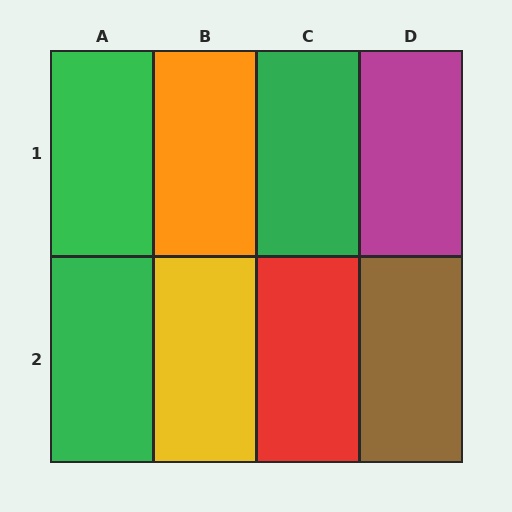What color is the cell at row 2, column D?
Brown.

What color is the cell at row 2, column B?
Yellow.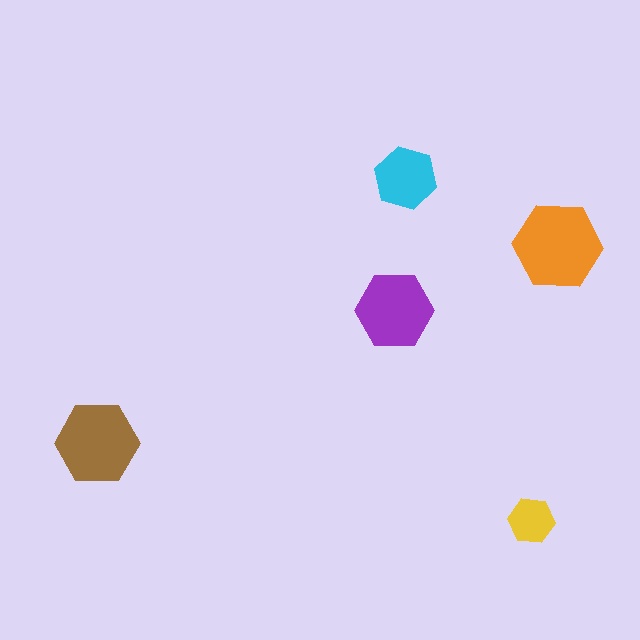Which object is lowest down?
The yellow hexagon is bottommost.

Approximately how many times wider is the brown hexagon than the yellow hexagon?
About 2 times wider.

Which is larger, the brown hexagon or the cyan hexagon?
The brown one.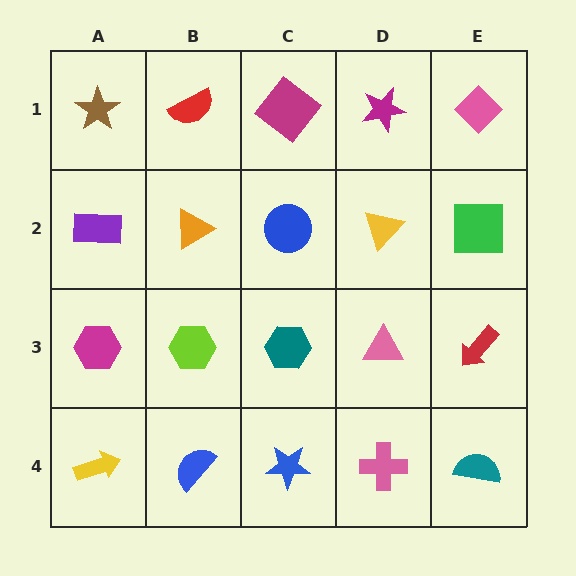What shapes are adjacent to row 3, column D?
A yellow triangle (row 2, column D), a pink cross (row 4, column D), a teal hexagon (row 3, column C), a red arrow (row 3, column E).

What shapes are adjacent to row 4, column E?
A red arrow (row 3, column E), a pink cross (row 4, column D).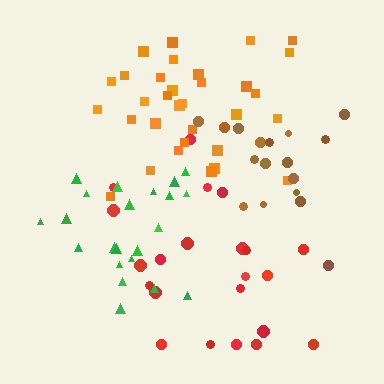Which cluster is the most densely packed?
Orange.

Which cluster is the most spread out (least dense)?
Red.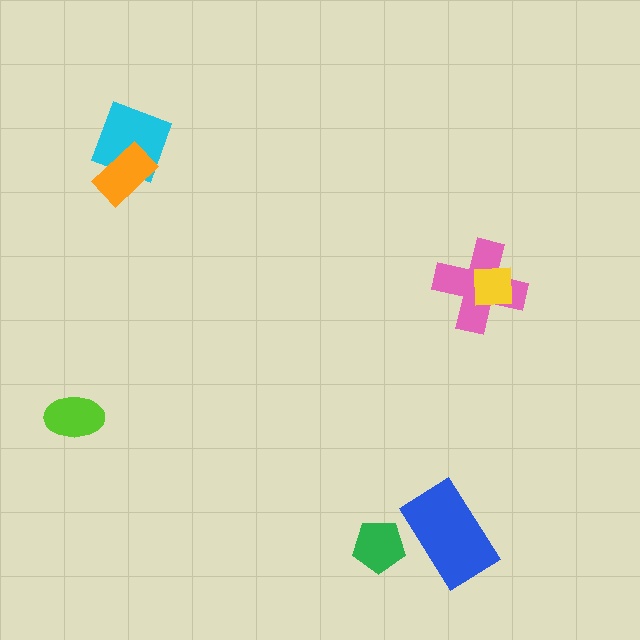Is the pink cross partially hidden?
Yes, it is partially covered by another shape.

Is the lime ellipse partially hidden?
No, no other shape covers it.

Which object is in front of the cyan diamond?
The orange rectangle is in front of the cyan diamond.